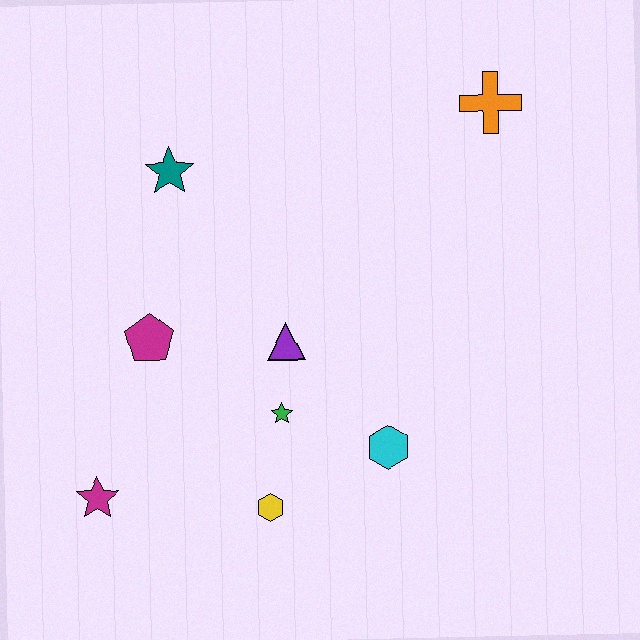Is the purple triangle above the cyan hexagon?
Yes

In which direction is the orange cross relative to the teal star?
The orange cross is to the right of the teal star.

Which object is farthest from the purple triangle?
The orange cross is farthest from the purple triangle.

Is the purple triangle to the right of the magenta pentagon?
Yes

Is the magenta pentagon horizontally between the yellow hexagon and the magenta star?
Yes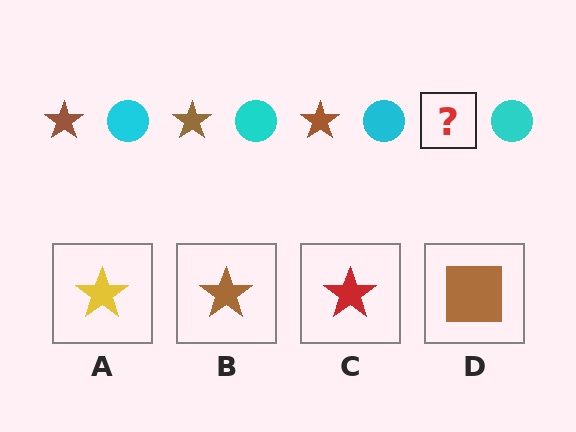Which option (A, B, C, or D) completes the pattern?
B.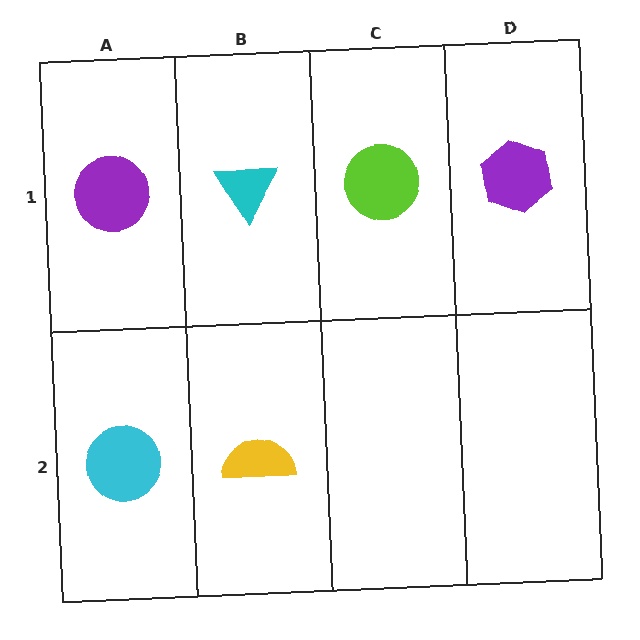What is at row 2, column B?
A yellow semicircle.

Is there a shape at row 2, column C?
No, that cell is empty.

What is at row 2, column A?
A cyan circle.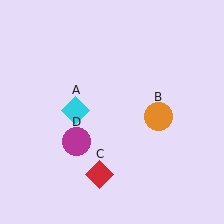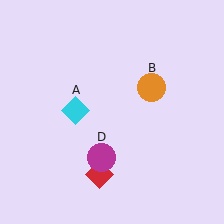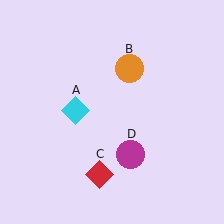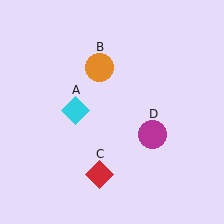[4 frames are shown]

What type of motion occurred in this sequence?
The orange circle (object B), magenta circle (object D) rotated counterclockwise around the center of the scene.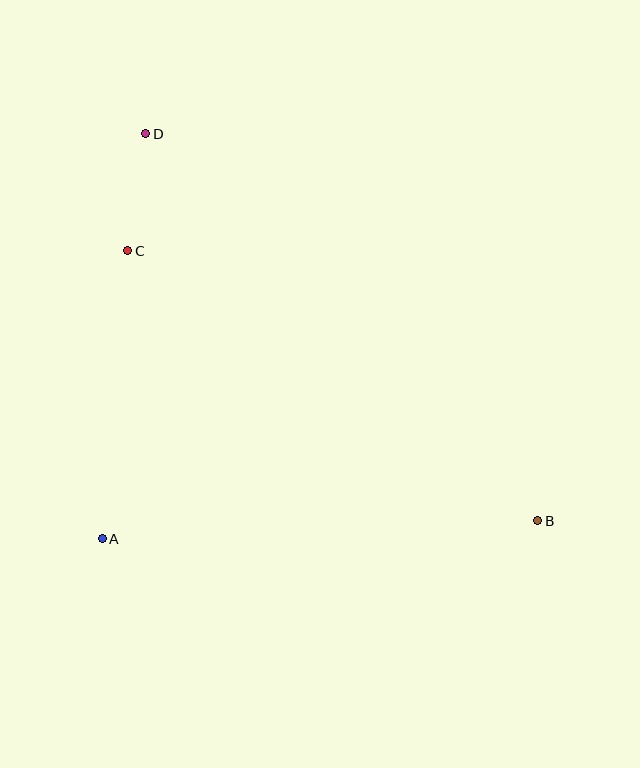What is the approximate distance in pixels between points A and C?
The distance between A and C is approximately 289 pixels.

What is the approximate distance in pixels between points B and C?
The distance between B and C is approximately 491 pixels.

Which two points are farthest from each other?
Points B and D are farthest from each other.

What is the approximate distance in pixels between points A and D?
The distance between A and D is approximately 407 pixels.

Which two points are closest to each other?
Points C and D are closest to each other.